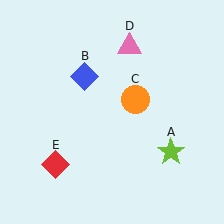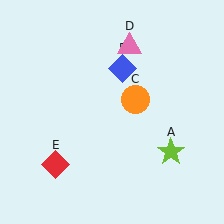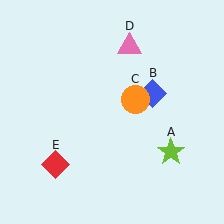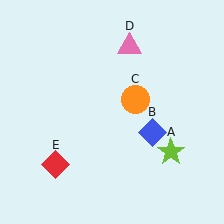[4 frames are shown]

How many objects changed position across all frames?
1 object changed position: blue diamond (object B).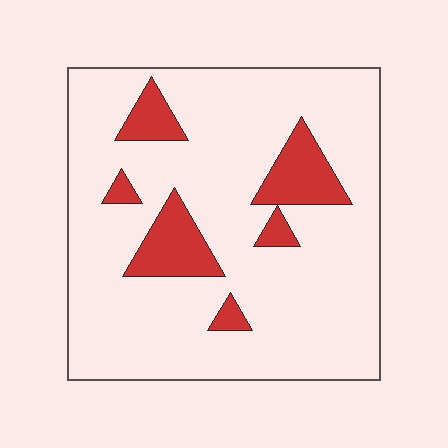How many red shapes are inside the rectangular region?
6.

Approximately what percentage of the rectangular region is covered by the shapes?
Approximately 15%.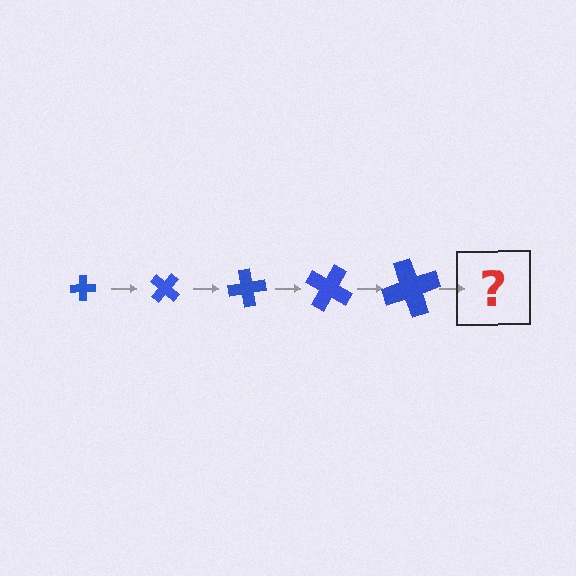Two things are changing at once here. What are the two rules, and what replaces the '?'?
The two rules are that the cross grows larger each step and it rotates 40 degrees each step. The '?' should be a cross, larger than the previous one and rotated 200 degrees from the start.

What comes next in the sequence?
The next element should be a cross, larger than the previous one and rotated 200 degrees from the start.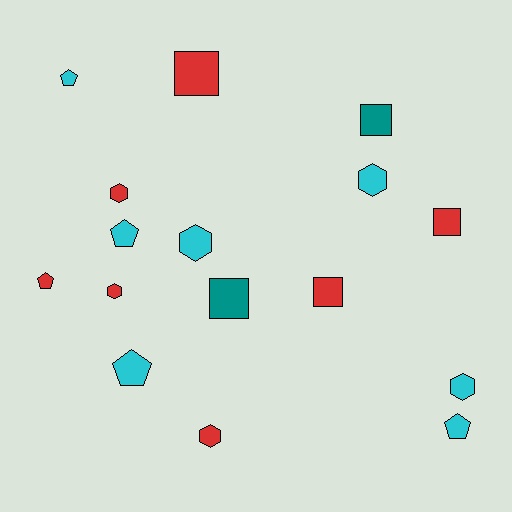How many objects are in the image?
There are 16 objects.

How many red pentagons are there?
There is 1 red pentagon.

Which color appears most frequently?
Cyan, with 7 objects.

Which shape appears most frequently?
Hexagon, with 6 objects.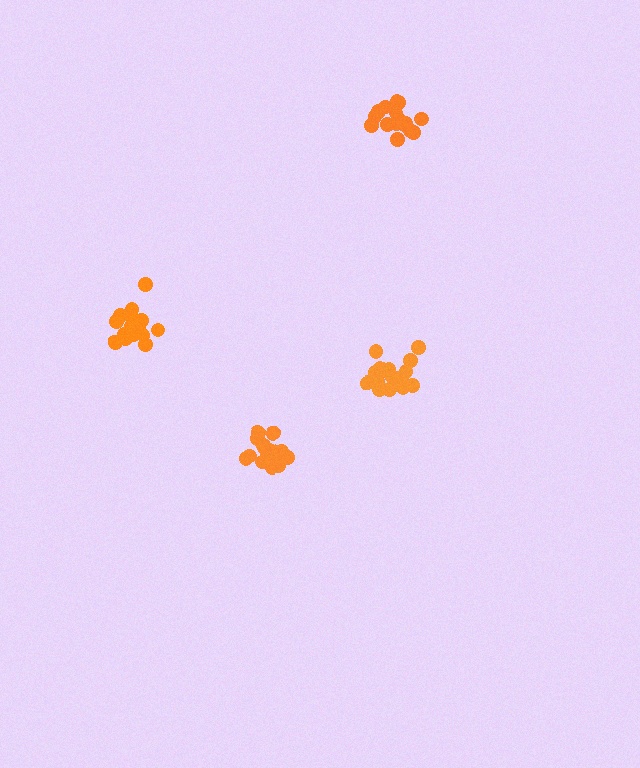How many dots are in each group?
Group 1: 17 dots, Group 2: 17 dots, Group 3: 19 dots, Group 4: 18 dots (71 total).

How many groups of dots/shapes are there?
There are 4 groups.